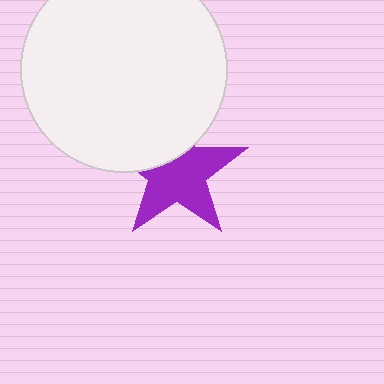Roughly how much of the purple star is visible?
Most of it is visible (roughly 67%).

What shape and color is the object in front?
The object in front is a white circle.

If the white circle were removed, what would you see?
You would see the complete purple star.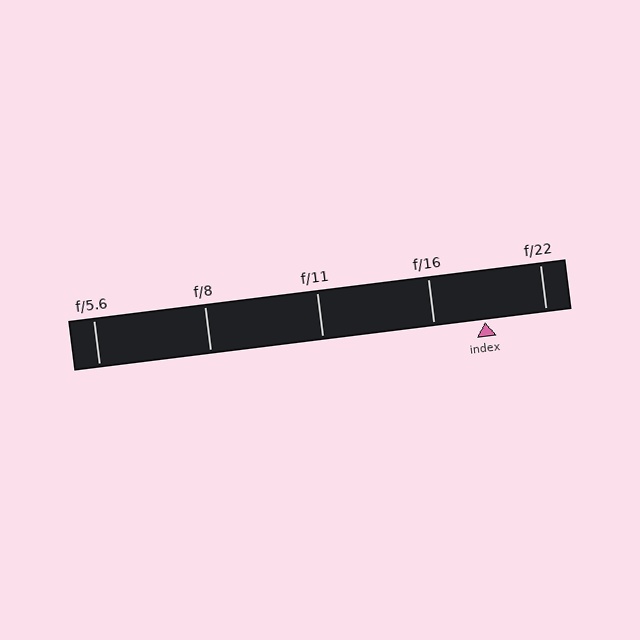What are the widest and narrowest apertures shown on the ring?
The widest aperture shown is f/5.6 and the narrowest is f/22.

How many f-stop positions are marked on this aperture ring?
There are 5 f-stop positions marked.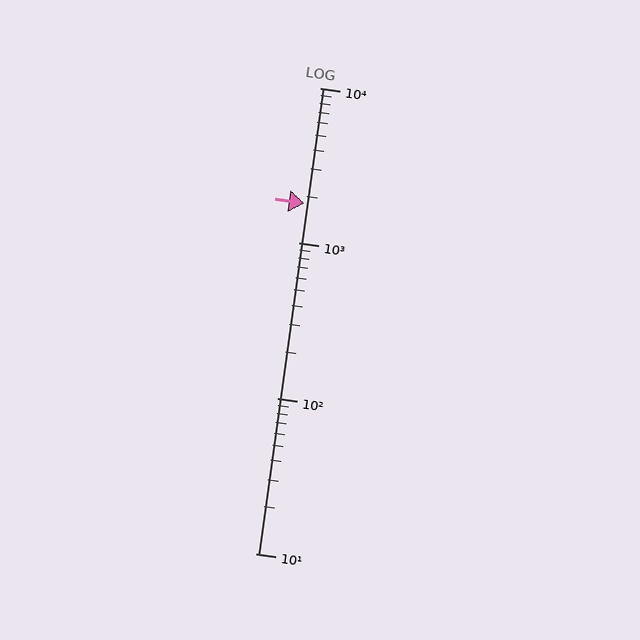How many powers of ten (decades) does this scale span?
The scale spans 3 decades, from 10 to 10000.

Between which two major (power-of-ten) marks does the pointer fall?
The pointer is between 1000 and 10000.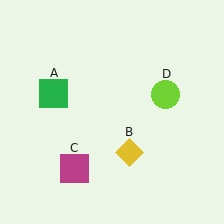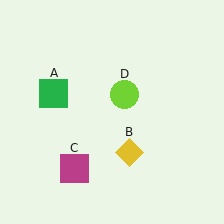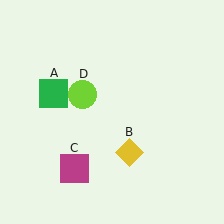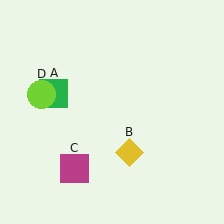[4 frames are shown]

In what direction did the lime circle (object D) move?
The lime circle (object D) moved left.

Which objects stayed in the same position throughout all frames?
Green square (object A) and yellow diamond (object B) and magenta square (object C) remained stationary.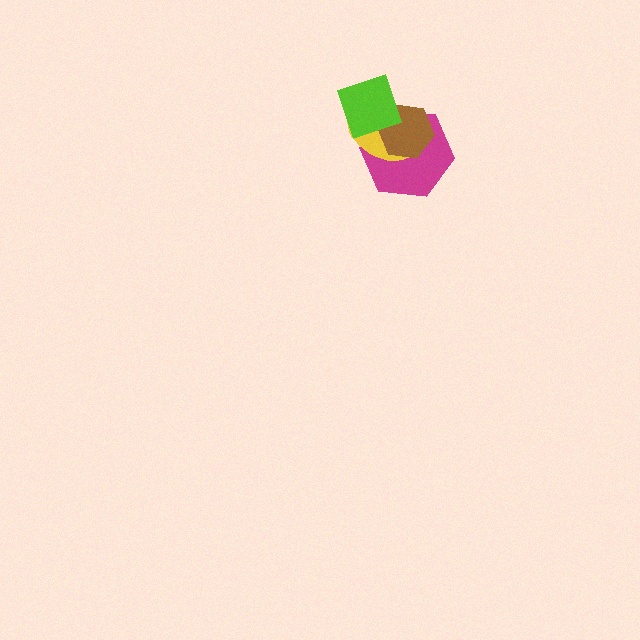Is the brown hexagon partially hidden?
Yes, it is partially covered by another shape.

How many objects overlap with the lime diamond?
3 objects overlap with the lime diamond.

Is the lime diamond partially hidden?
No, no other shape covers it.